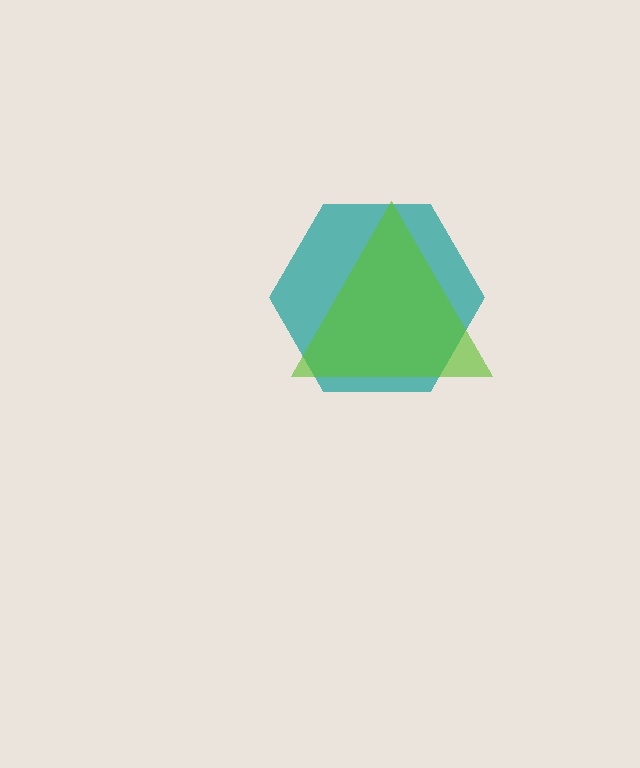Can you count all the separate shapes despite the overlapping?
Yes, there are 2 separate shapes.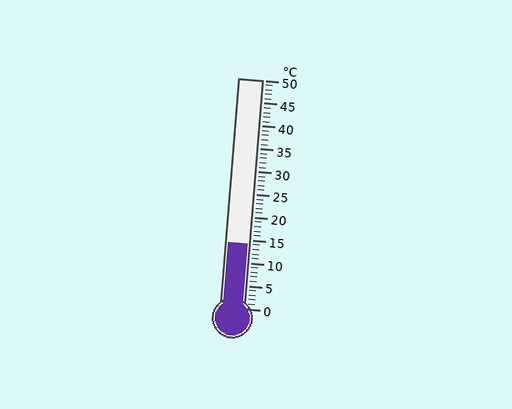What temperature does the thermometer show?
The thermometer shows approximately 14°C.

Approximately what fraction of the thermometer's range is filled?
The thermometer is filled to approximately 30% of its range.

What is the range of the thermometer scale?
The thermometer scale ranges from 0°C to 50°C.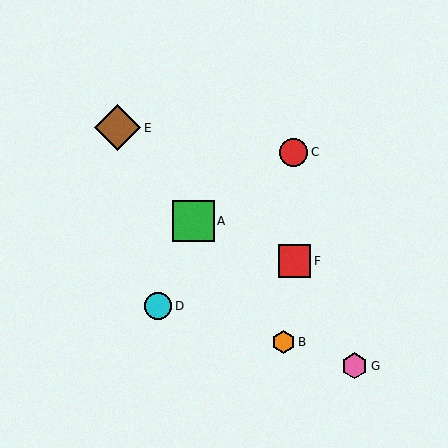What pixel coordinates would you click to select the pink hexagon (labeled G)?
Click at (355, 366) to select the pink hexagon G.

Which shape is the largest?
The brown diamond (labeled E) is the largest.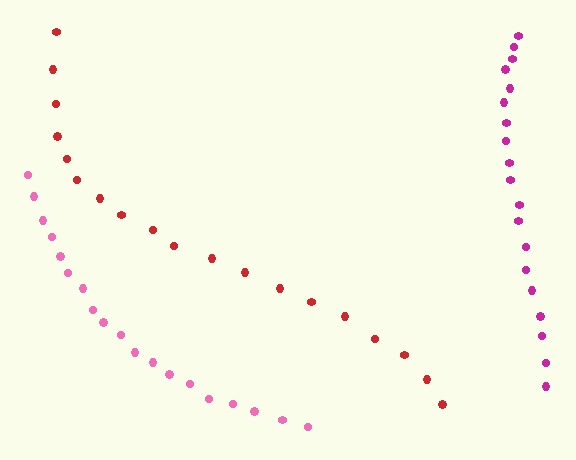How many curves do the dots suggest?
There are 3 distinct paths.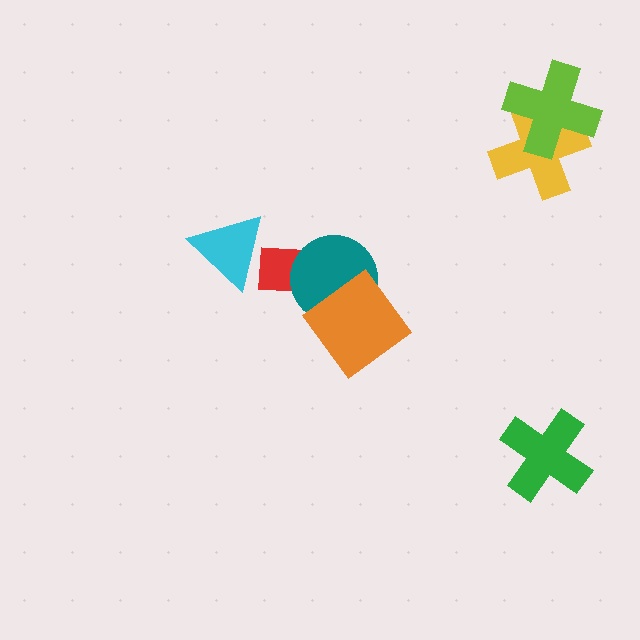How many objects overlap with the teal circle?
2 objects overlap with the teal circle.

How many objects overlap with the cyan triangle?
1 object overlaps with the cyan triangle.